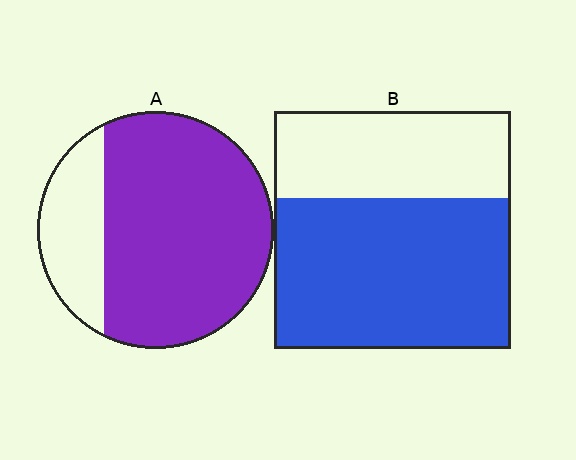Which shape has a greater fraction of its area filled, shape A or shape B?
Shape A.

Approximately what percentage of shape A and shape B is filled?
A is approximately 75% and B is approximately 65%.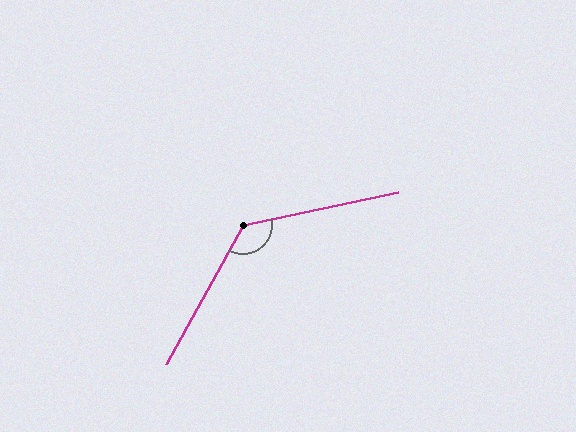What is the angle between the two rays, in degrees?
Approximately 131 degrees.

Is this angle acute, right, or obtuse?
It is obtuse.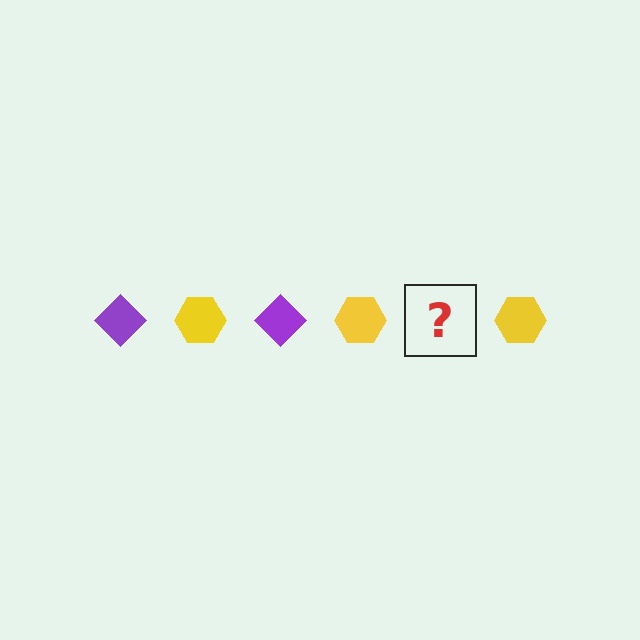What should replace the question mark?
The question mark should be replaced with a purple diamond.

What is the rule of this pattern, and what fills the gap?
The rule is that the pattern alternates between purple diamond and yellow hexagon. The gap should be filled with a purple diamond.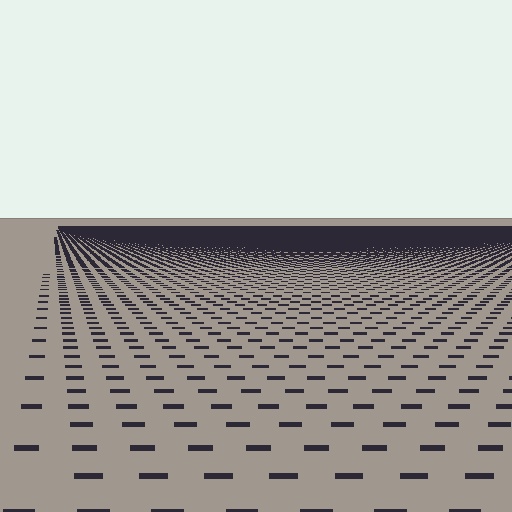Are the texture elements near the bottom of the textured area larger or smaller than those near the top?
Larger. Near the bottom, elements are closer to the viewer and appear at a bigger on-screen size.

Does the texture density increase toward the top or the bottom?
Density increases toward the top.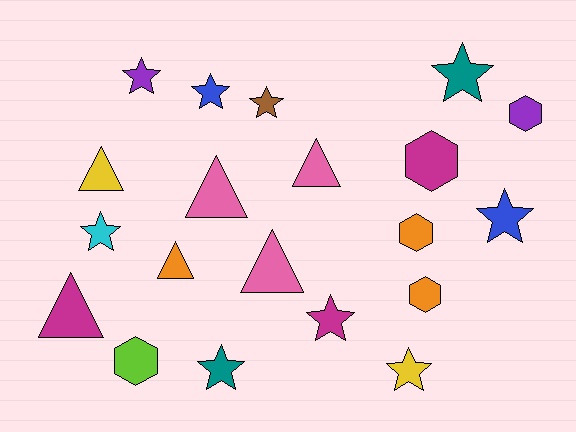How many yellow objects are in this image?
There are 2 yellow objects.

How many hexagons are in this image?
There are 5 hexagons.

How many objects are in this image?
There are 20 objects.